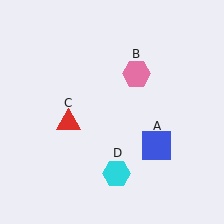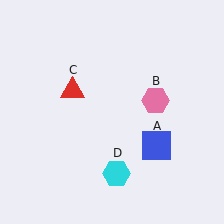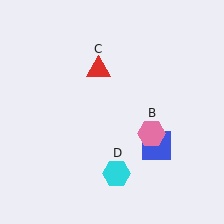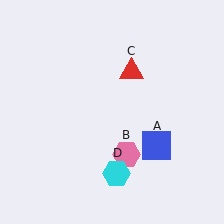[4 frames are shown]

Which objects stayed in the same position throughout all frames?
Blue square (object A) and cyan hexagon (object D) remained stationary.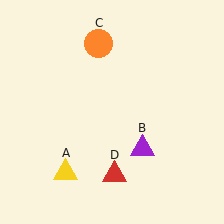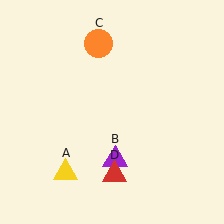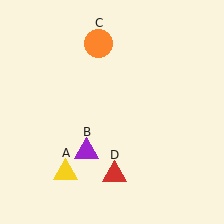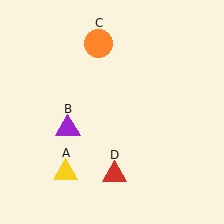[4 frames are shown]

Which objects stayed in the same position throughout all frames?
Yellow triangle (object A) and orange circle (object C) and red triangle (object D) remained stationary.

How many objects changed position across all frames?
1 object changed position: purple triangle (object B).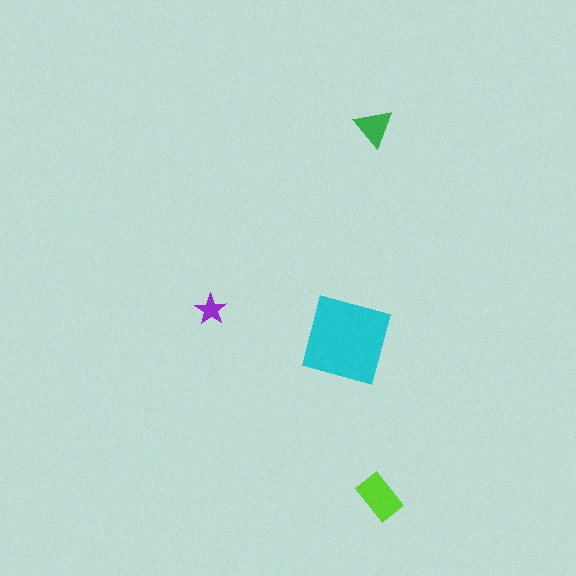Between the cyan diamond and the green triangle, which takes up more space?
The cyan diamond.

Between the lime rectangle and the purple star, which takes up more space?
The lime rectangle.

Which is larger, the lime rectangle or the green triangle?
The lime rectangle.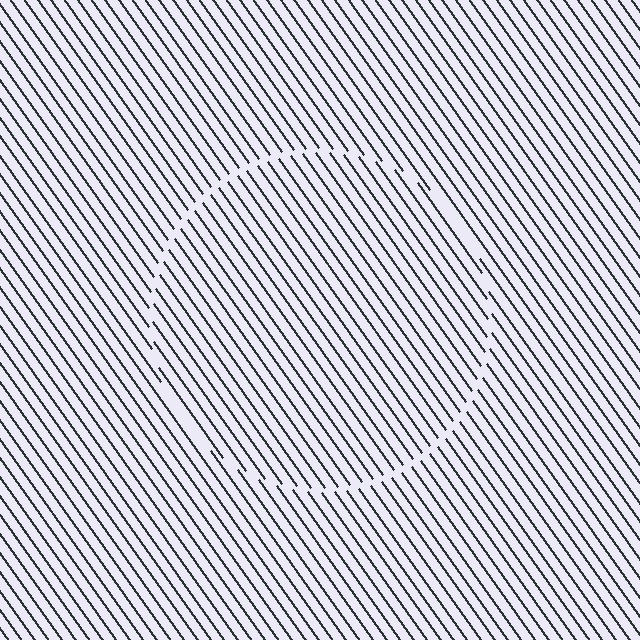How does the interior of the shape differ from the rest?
The interior of the shape contains the same grating, shifted by half a period — the contour is defined by the phase discontinuity where line-ends from the inner and outer gratings abut.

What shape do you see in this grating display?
An illusory circle. The interior of the shape contains the same grating, shifted by half a period — the contour is defined by the phase discontinuity where line-ends from the inner and outer gratings abut.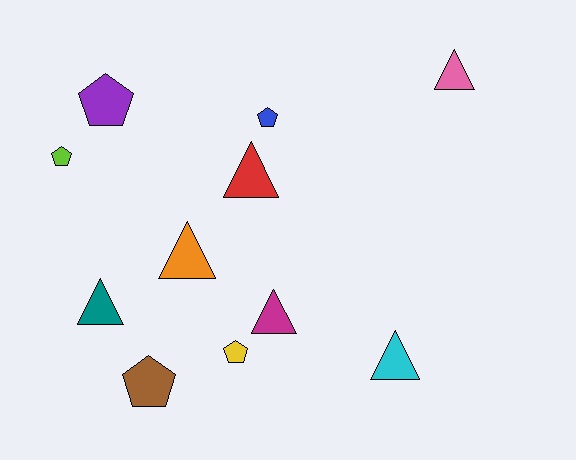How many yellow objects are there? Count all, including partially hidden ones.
There is 1 yellow object.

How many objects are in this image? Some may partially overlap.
There are 11 objects.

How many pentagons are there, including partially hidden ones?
There are 5 pentagons.